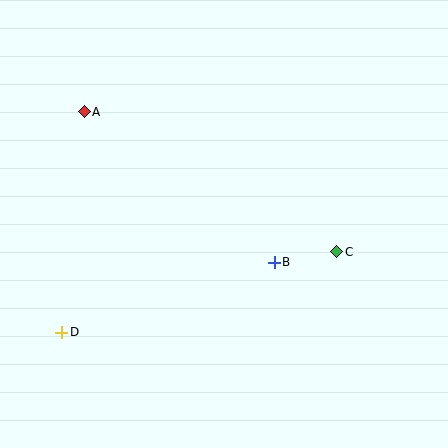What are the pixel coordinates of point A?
Point A is at (84, 112).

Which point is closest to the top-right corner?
Point C is closest to the top-right corner.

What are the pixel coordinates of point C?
Point C is at (337, 252).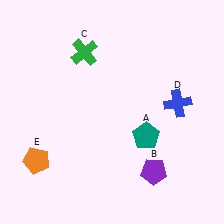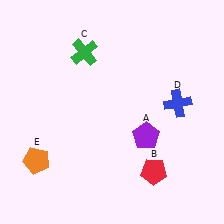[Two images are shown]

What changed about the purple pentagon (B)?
In Image 1, B is purple. In Image 2, it changed to red.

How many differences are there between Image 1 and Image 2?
There are 2 differences between the two images.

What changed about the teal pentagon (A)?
In Image 1, A is teal. In Image 2, it changed to purple.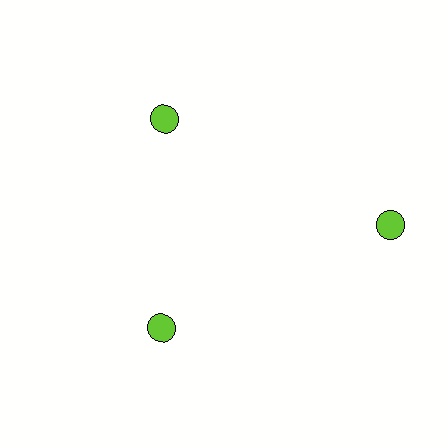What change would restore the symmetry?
The symmetry would be restored by moving it inward, back onto the ring so that all 3 circles sit at equal angles and equal distance from the center.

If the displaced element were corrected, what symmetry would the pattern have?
It would have 3-fold rotational symmetry — the pattern would map onto itself every 120 degrees.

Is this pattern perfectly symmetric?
No. The 3 lime circles are arranged in a ring, but one element near the 3 o'clock position is pushed outward from the center, breaking the 3-fold rotational symmetry.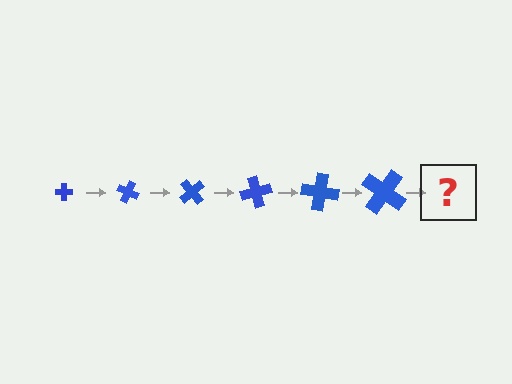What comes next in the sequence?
The next element should be a cross, larger than the previous one and rotated 150 degrees from the start.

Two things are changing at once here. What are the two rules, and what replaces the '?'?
The two rules are that the cross grows larger each step and it rotates 25 degrees each step. The '?' should be a cross, larger than the previous one and rotated 150 degrees from the start.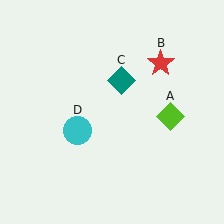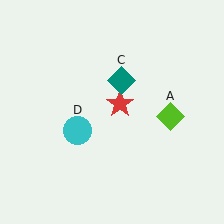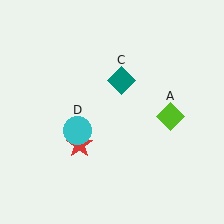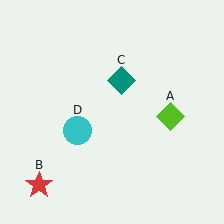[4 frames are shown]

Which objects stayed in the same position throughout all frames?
Lime diamond (object A) and teal diamond (object C) and cyan circle (object D) remained stationary.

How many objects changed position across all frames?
1 object changed position: red star (object B).